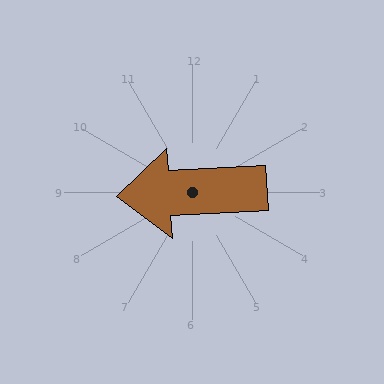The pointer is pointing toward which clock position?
Roughly 9 o'clock.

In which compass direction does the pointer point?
West.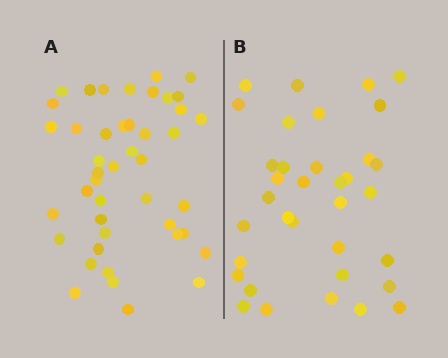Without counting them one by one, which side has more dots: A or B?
Region A (the left region) has more dots.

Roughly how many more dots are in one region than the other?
Region A has roughly 8 or so more dots than region B.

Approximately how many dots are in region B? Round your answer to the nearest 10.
About 40 dots. (The exact count is 35, which rounds to 40.)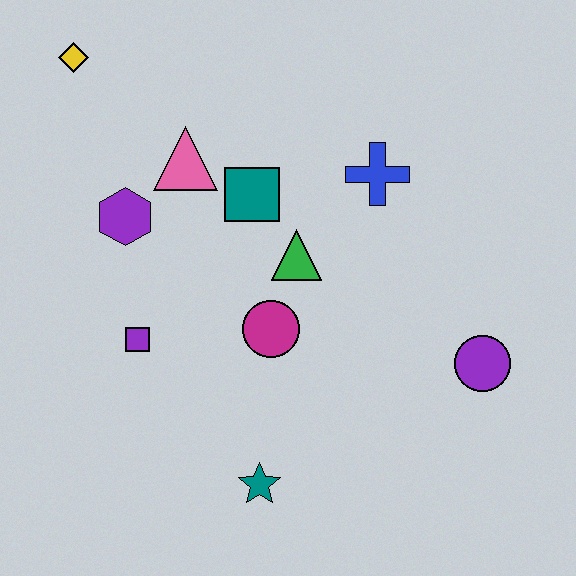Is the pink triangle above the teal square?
Yes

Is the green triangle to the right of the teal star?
Yes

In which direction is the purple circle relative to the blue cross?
The purple circle is below the blue cross.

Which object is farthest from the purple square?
The purple circle is farthest from the purple square.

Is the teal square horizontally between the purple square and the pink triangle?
No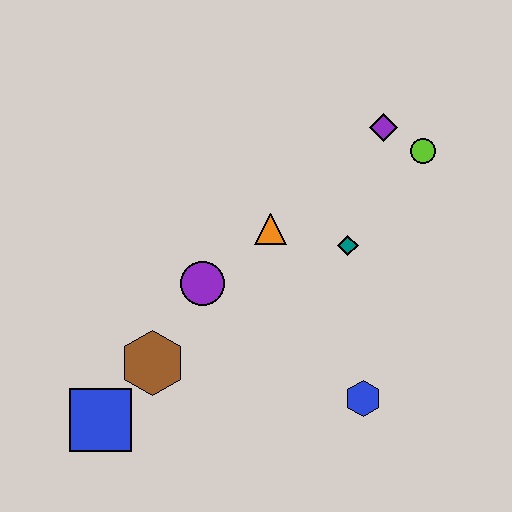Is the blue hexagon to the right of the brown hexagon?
Yes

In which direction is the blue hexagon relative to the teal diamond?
The blue hexagon is below the teal diamond.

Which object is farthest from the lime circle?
The blue square is farthest from the lime circle.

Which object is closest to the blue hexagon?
The teal diamond is closest to the blue hexagon.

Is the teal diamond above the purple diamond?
No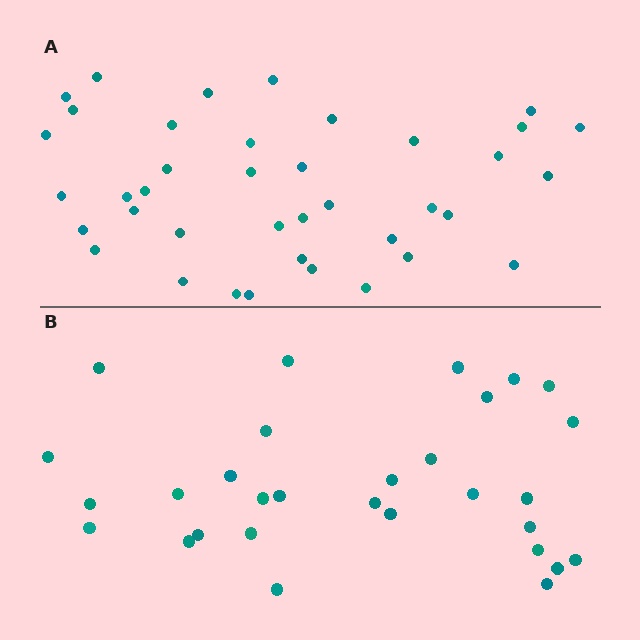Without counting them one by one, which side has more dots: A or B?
Region A (the top region) has more dots.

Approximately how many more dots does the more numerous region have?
Region A has roughly 8 or so more dots than region B.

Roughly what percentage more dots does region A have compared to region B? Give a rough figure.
About 30% more.